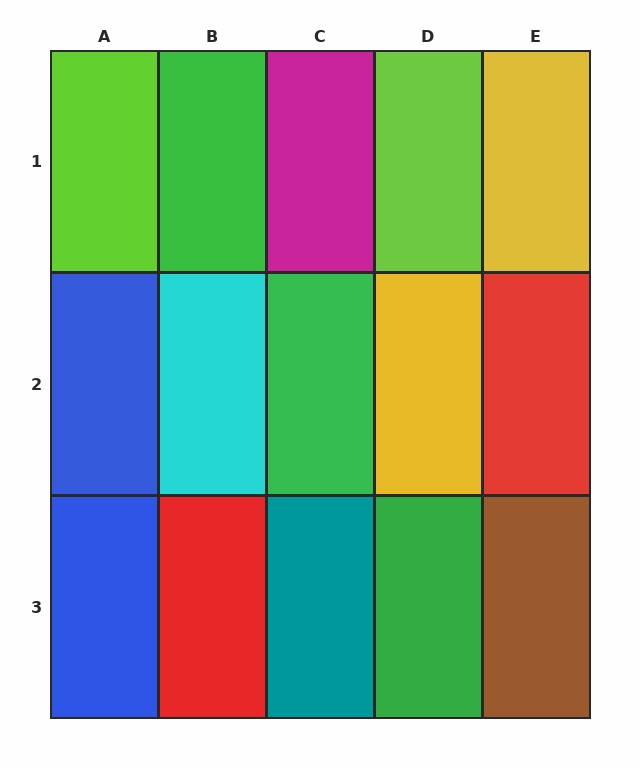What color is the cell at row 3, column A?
Blue.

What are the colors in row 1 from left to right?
Lime, green, magenta, lime, yellow.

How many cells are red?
2 cells are red.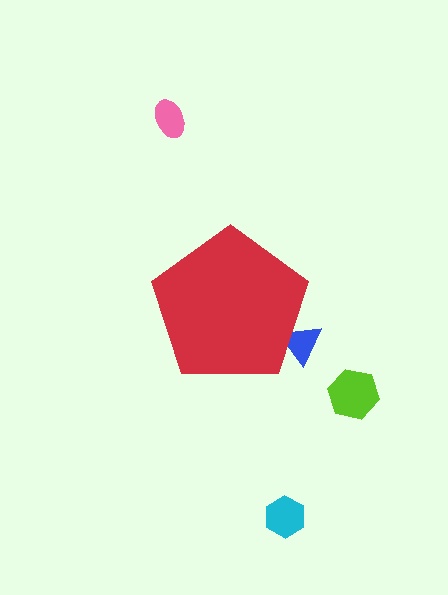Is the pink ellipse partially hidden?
No, the pink ellipse is fully visible.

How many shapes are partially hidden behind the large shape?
1 shape is partially hidden.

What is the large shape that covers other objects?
A red pentagon.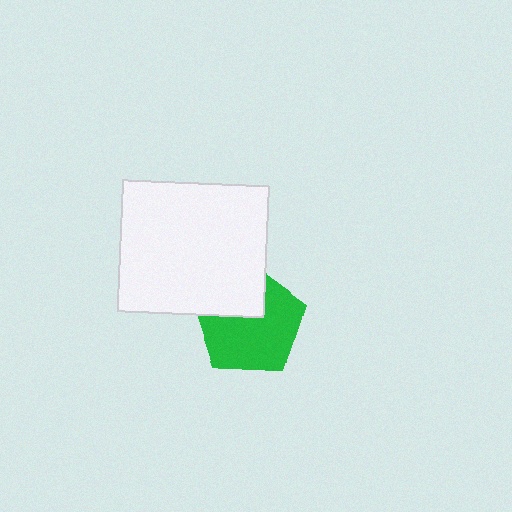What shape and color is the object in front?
The object in front is a white rectangle.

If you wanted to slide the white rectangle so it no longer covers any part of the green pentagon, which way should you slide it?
Slide it toward the upper-left — that is the most direct way to separate the two shapes.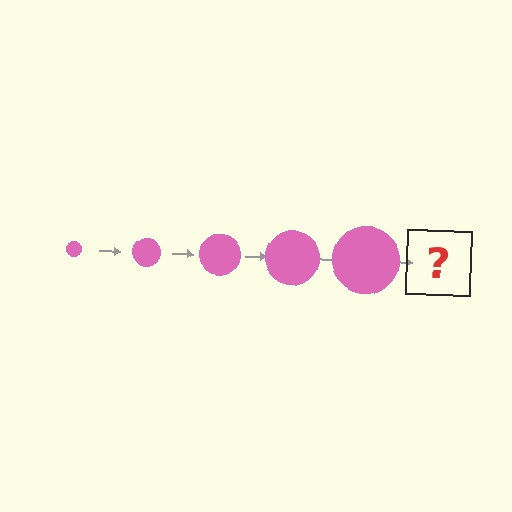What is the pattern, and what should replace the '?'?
The pattern is that the circle gets progressively larger each step. The '?' should be a pink circle, larger than the previous one.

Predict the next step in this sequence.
The next step is a pink circle, larger than the previous one.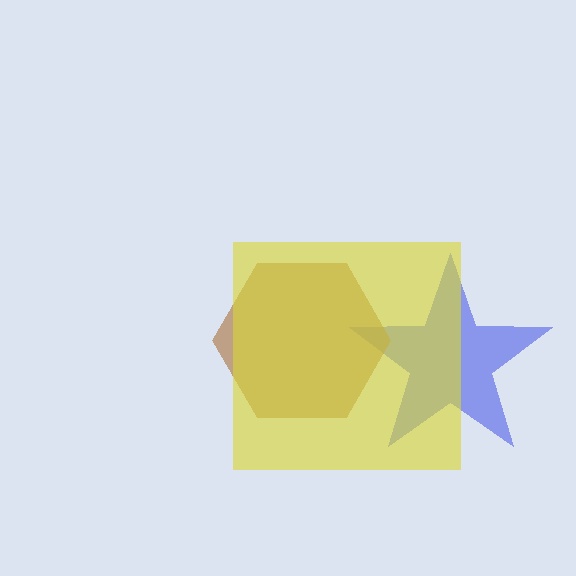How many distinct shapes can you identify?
There are 3 distinct shapes: a blue star, a brown hexagon, a yellow square.